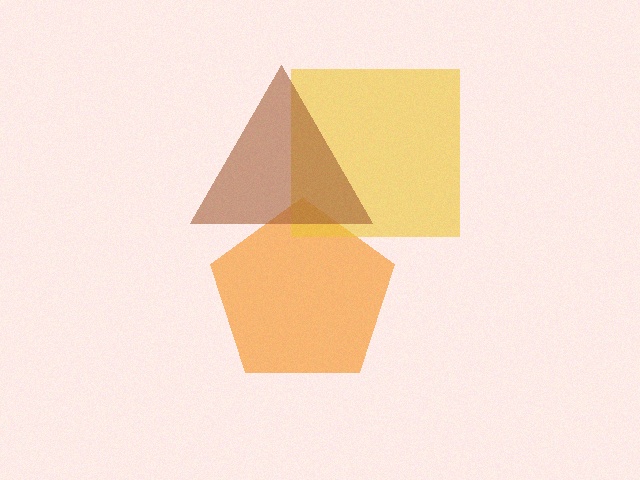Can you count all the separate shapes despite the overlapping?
Yes, there are 3 separate shapes.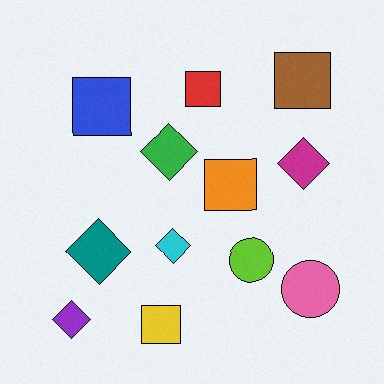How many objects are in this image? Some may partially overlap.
There are 12 objects.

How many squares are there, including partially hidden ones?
There are 5 squares.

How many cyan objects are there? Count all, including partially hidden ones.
There is 1 cyan object.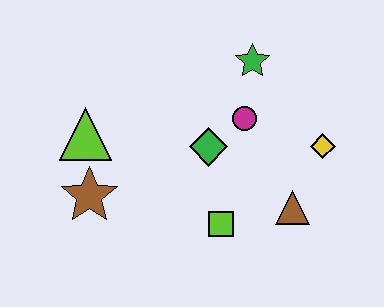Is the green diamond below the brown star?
No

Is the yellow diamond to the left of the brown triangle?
No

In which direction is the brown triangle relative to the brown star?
The brown triangle is to the right of the brown star.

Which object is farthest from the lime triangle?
The yellow diamond is farthest from the lime triangle.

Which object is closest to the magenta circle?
The green diamond is closest to the magenta circle.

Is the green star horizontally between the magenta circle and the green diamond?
No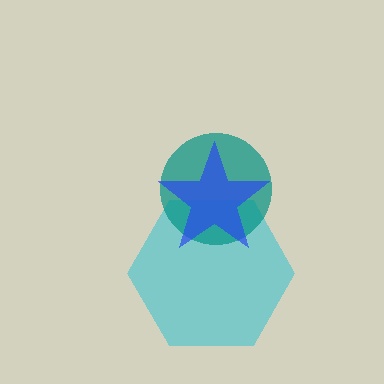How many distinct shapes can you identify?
There are 3 distinct shapes: a cyan hexagon, a teal circle, a blue star.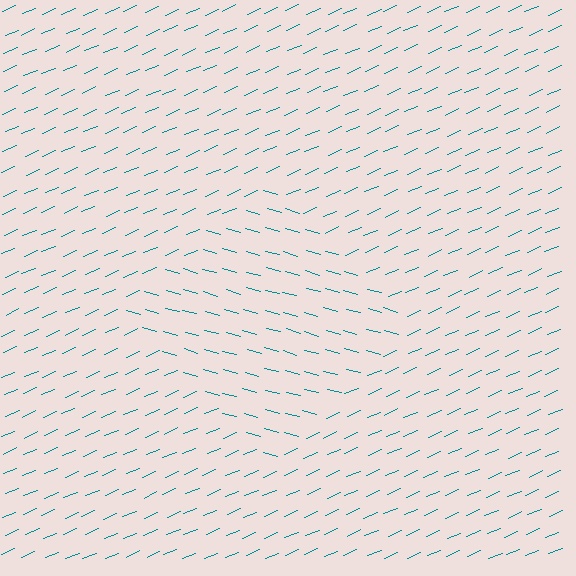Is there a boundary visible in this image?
Yes, there is a texture boundary formed by a change in line orientation.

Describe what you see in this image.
The image is filled with small teal line segments. A diamond region in the image has lines oriented differently from the surrounding lines, creating a visible texture boundary.